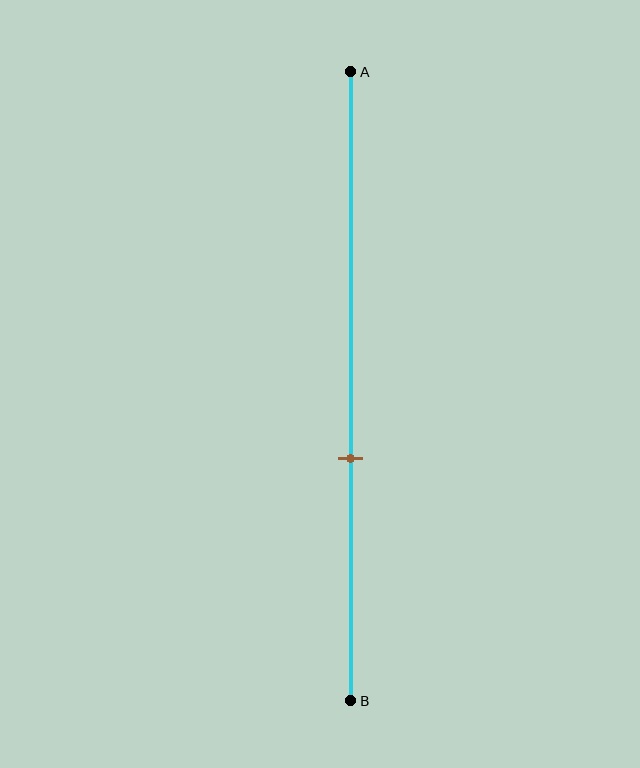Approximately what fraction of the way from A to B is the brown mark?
The brown mark is approximately 60% of the way from A to B.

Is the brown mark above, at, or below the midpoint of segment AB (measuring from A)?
The brown mark is below the midpoint of segment AB.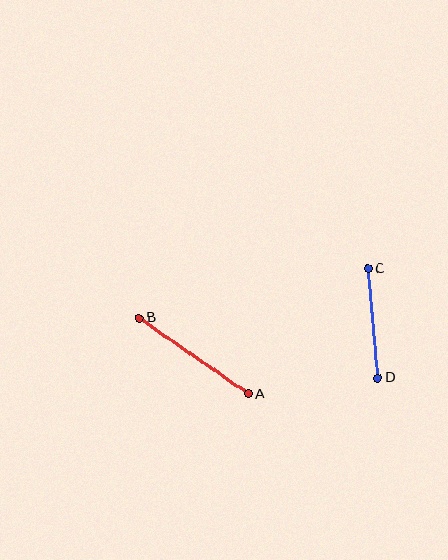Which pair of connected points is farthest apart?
Points A and B are farthest apart.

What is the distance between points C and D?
The distance is approximately 110 pixels.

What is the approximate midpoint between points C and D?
The midpoint is at approximately (373, 323) pixels.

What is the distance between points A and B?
The distance is approximately 133 pixels.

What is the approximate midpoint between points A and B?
The midpoint is at approximately (194, 356) pixels.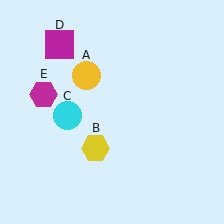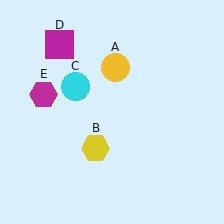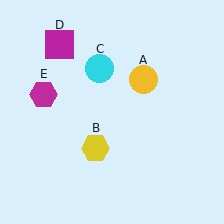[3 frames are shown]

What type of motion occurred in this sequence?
The yellow circle (object A), cyan circle (object C) rotated clockwise around the center of the scene.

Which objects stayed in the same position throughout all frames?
Yellow hexagon (object B) and magenta square (object D) and magenta hexagon (object E) remained stationary.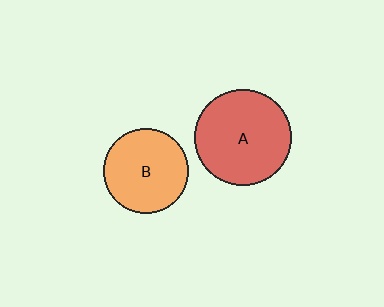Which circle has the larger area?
Circle A (red).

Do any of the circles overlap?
No, none of the circles overlap.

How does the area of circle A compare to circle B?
Approximately 1.3 times.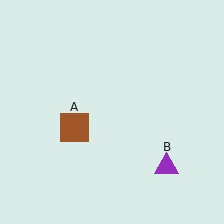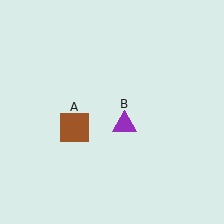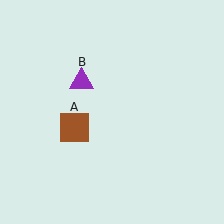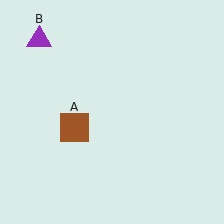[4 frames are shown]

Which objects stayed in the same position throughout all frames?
Brown square (object A) remained stationary.